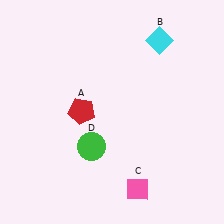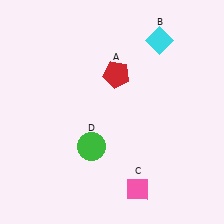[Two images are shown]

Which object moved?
The red pentagon (A) moved up.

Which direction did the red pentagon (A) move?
The red pentagon (A) moved up.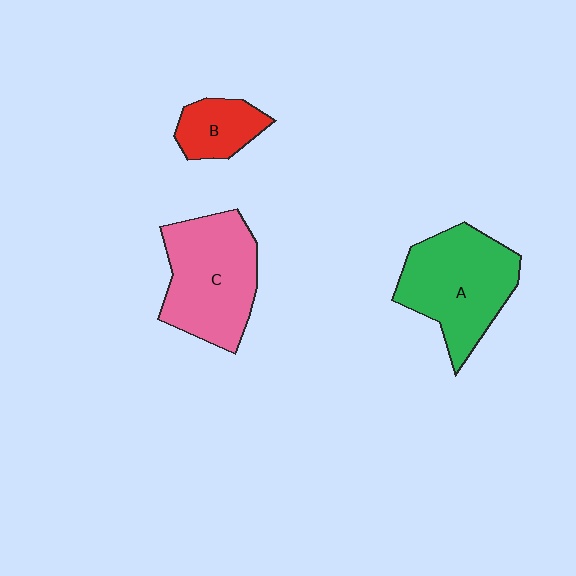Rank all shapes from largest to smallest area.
From largest to smallest: C (pink), A (green), B (red).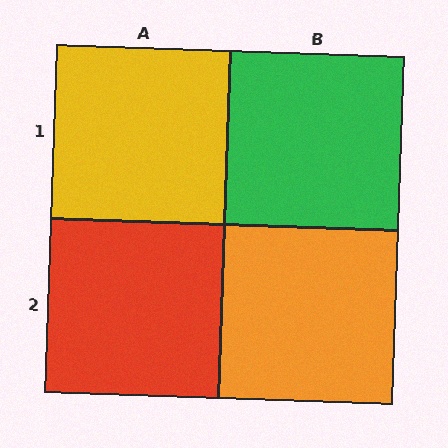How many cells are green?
1 cell is green.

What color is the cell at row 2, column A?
Red.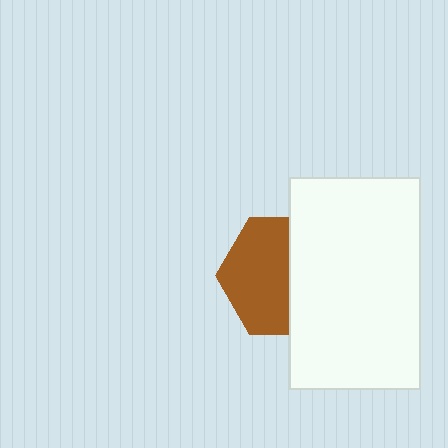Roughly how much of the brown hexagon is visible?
About half of it is visible (roughly 56%).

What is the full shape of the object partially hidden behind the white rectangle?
The partially hidden object is a brown hexagon.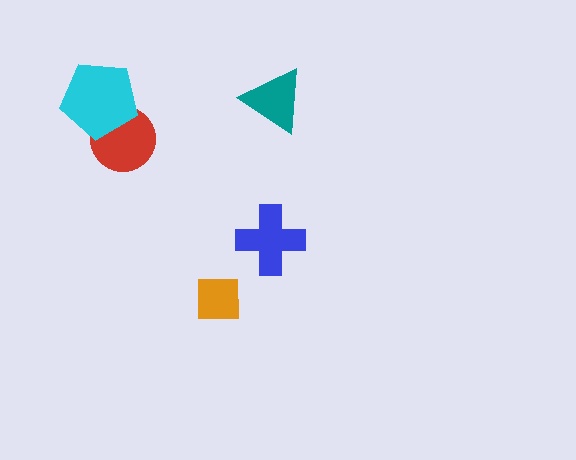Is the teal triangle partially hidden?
No, no other shape covers it.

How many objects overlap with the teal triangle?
0 objects overlap with the teal triangle.